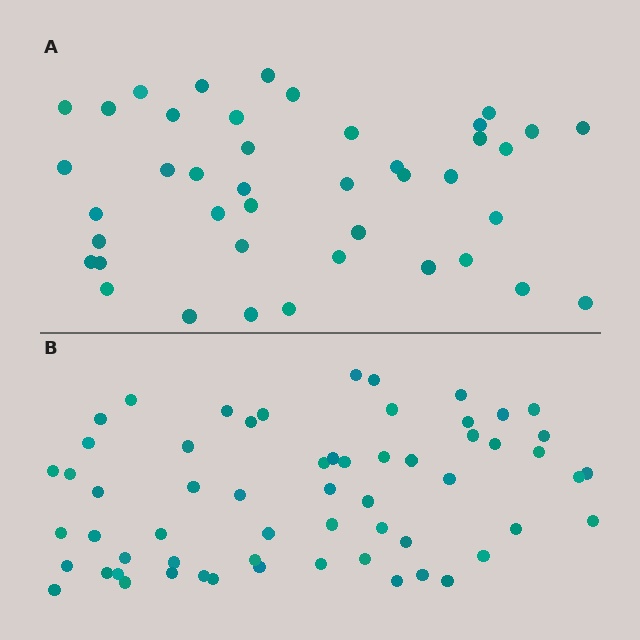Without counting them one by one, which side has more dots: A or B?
Region B (the bottom region) has more dots.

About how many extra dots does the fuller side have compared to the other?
Region B has approximately 20 more dots than region A.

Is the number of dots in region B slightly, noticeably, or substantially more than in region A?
Region B has noticeably more, but not dramatically so. The ratio is roughly 1.4 to 1.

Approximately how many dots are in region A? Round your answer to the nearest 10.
About 40 dots. (The exact count is 42, which rounds to 40.)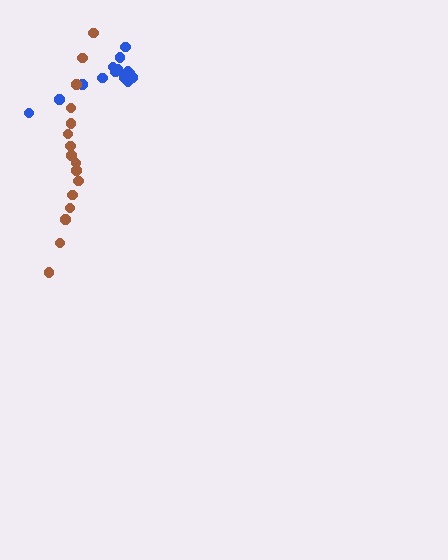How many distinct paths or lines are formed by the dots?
There are 2 distinct paths.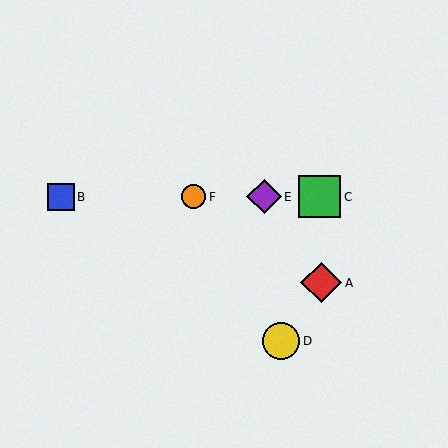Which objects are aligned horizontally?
Objects B, C, E, F are aligned horizontally.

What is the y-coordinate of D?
Object D is at y≈341.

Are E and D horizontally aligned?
No, E is at y≈197 and D is at y≈341.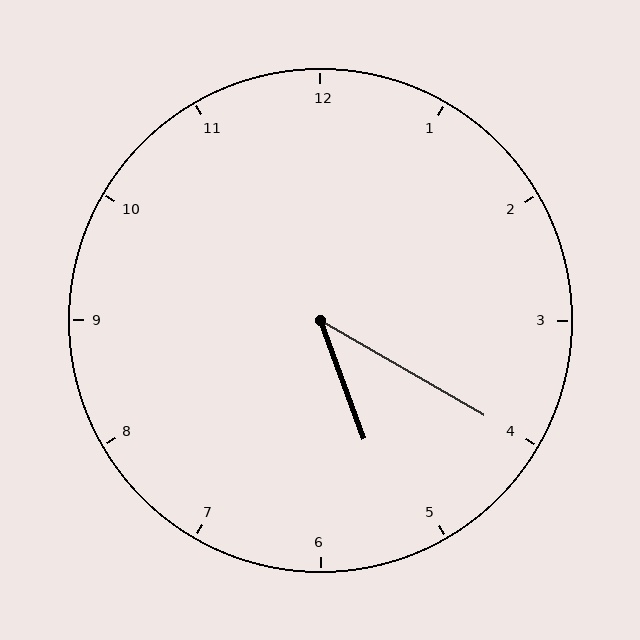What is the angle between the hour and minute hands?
Approximately 40 degrees.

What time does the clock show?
5:20.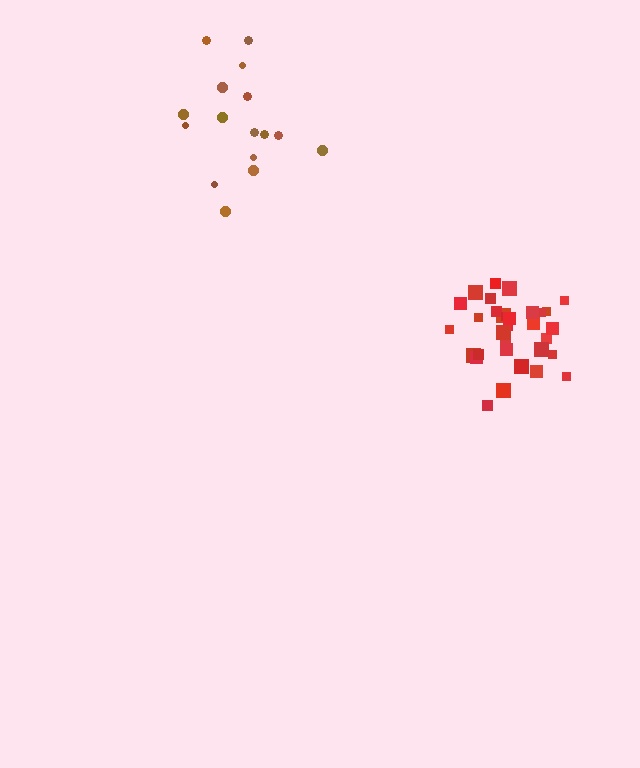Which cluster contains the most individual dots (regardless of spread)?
Red (32).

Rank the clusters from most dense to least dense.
red, brown.